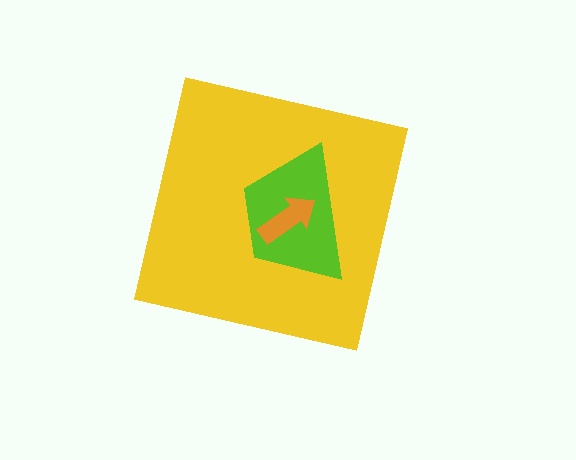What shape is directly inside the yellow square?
The lime trapezoid.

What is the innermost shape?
The orange arrow.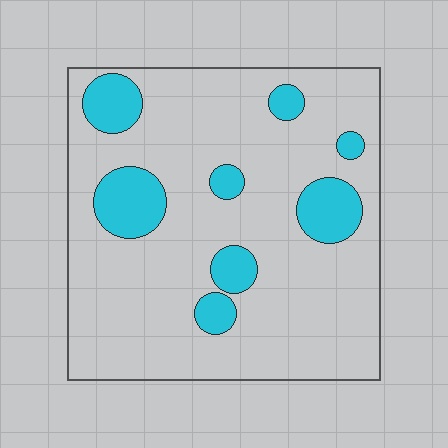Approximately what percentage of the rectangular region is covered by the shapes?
Approximately 15%.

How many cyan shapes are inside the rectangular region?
8.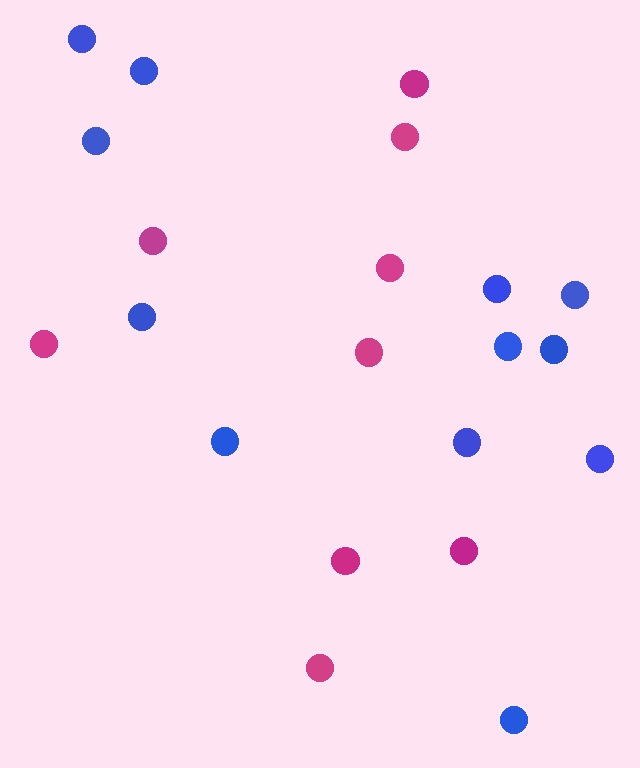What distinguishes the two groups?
There are 2 groups: one group of blue circles (12) and one group of magenta circles (9).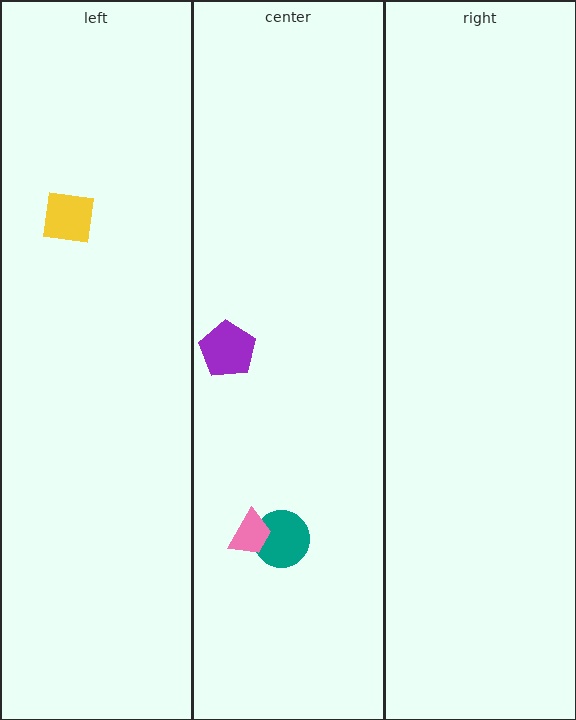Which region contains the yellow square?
The left region.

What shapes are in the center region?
The teal circle, the purple pentagon, the pink trapezoid.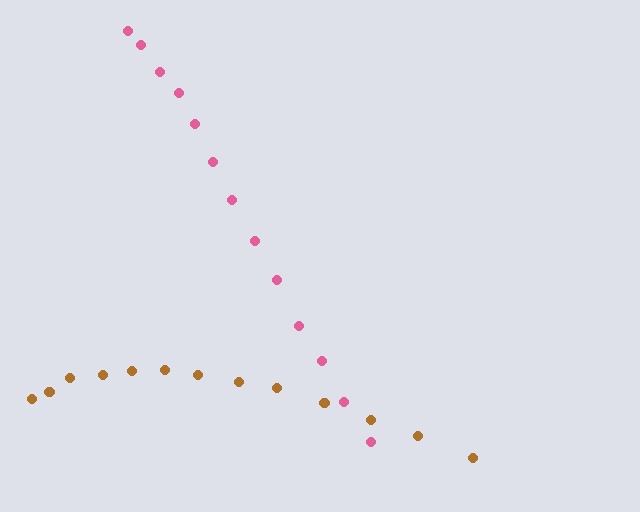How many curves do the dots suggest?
There are 2 distinct paths.